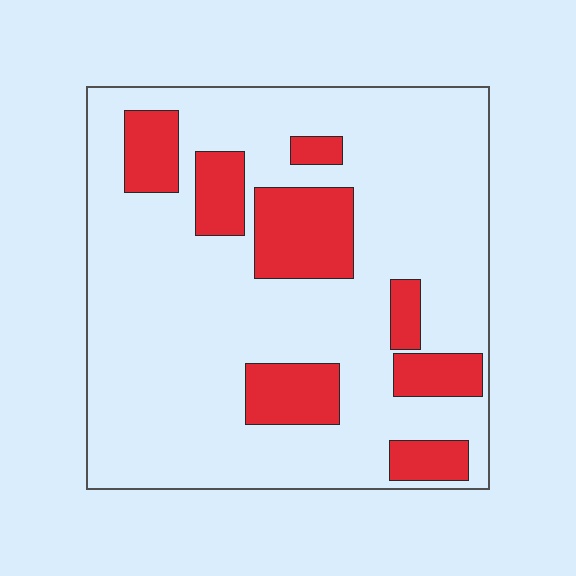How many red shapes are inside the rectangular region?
8.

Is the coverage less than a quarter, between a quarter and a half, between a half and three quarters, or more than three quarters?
Less than a quarter.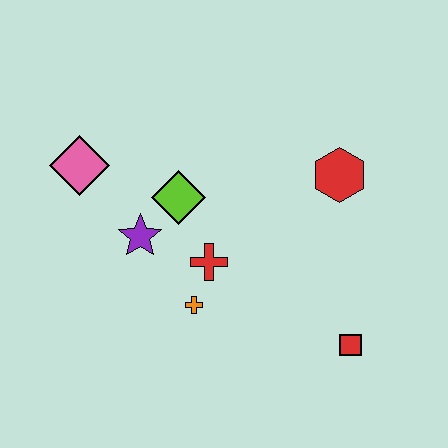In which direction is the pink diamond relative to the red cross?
The pink diamond is to the left of the red cross.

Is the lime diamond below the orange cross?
No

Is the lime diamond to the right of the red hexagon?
No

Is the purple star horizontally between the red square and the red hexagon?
No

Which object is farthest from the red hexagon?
The pink diamond is farthest from the red hexagon.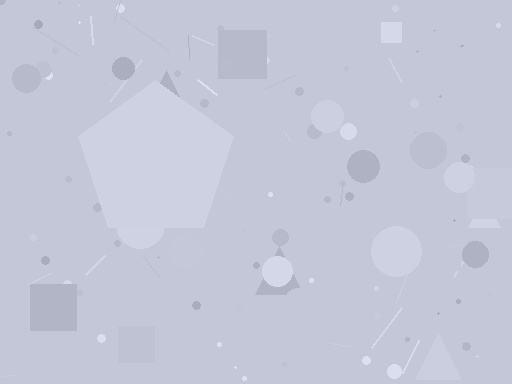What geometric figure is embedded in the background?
A pentagon is embedded in the background.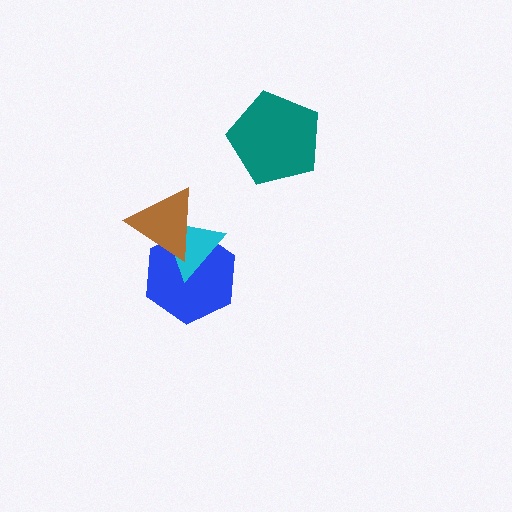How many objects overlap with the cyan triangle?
2 objects overlap with the cyan triangle.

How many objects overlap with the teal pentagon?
0 objects overlap with the teal pentagon.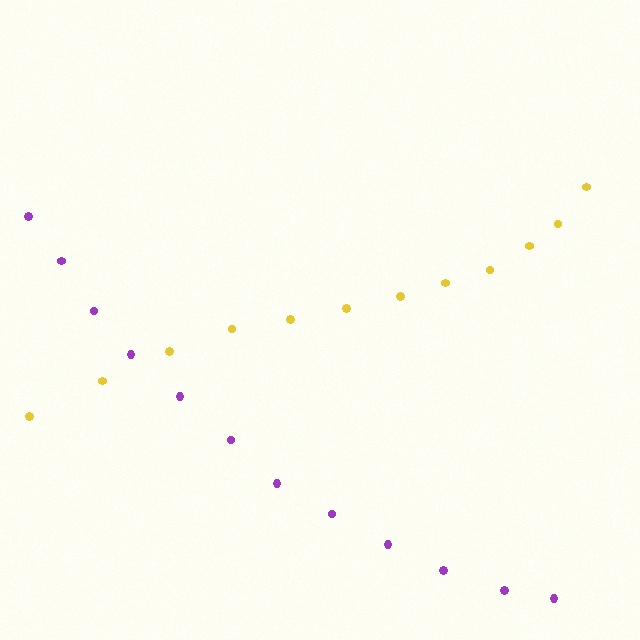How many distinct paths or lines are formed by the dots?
There are 2 distinct paths.